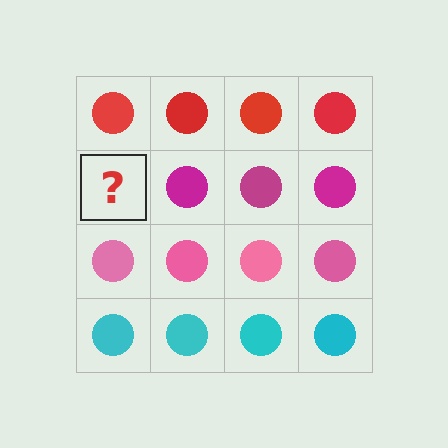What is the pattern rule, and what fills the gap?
The rule is that each row has a consistent color. The gap should be filled with a magenta circle.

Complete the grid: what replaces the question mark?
The question mark should be replaced with a magenta circle.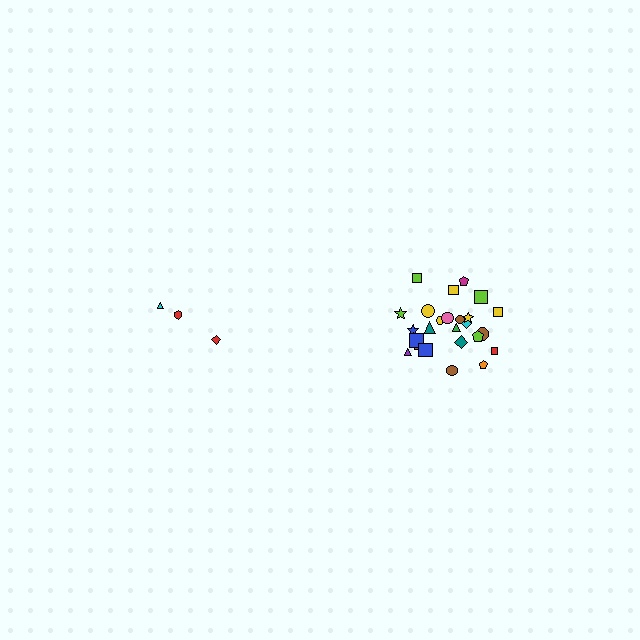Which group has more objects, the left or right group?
The right group.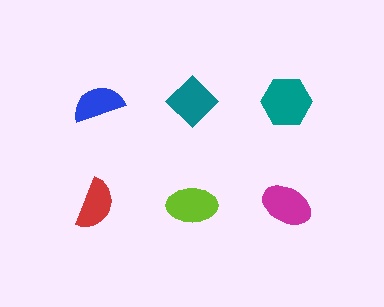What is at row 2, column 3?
A magenta ellipse.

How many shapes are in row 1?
3 shapes.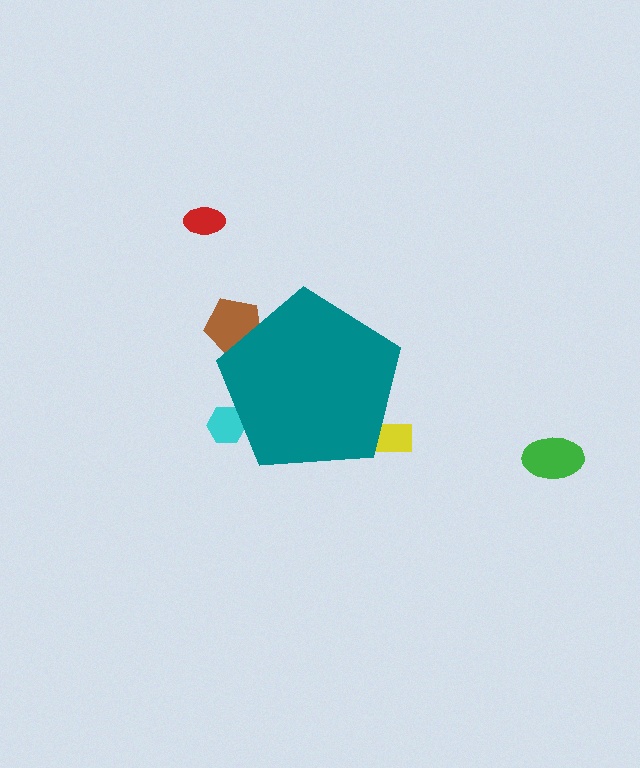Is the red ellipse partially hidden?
No, the red ellipse is fully visible.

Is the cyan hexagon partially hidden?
Yes, the cyan hexagon is partially hidden behind the teal pentagon.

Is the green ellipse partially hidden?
No, the green ellipse is fully visible.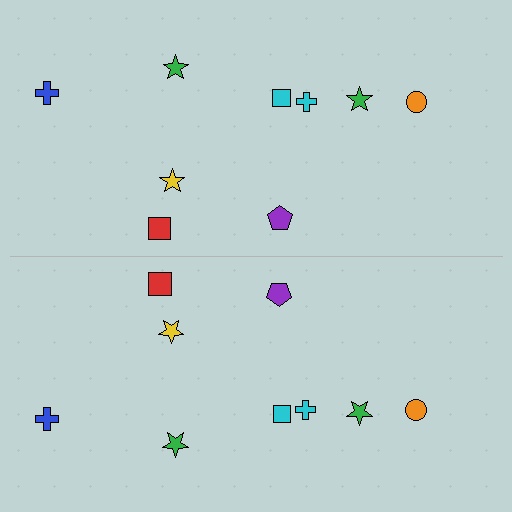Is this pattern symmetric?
Yes, this pattern has bilateral (reflection) symmetry.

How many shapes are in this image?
There are 18 shapes in this image.